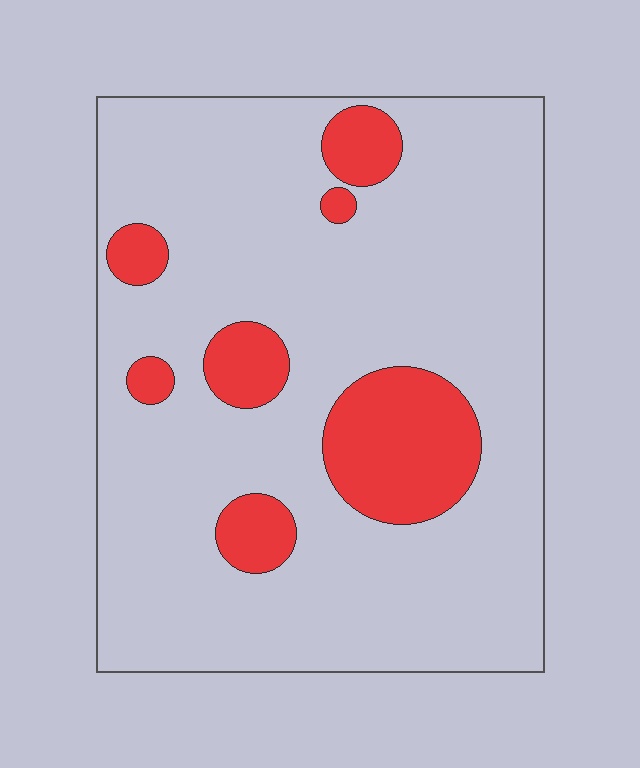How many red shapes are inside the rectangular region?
7.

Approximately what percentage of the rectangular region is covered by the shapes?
Approximately 15%.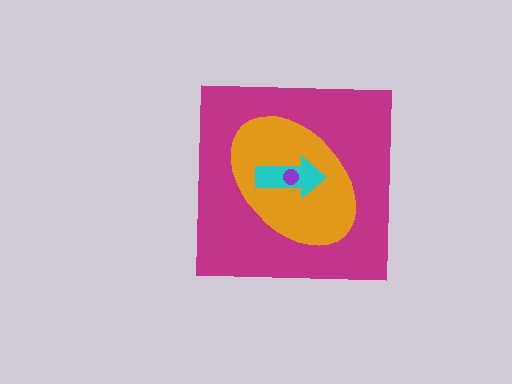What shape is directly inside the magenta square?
The orange ellipse.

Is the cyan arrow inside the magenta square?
Yes.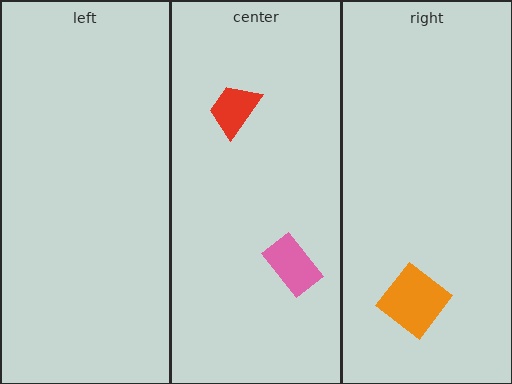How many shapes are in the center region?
2.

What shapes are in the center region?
The pink rectangle, the red trapezoid.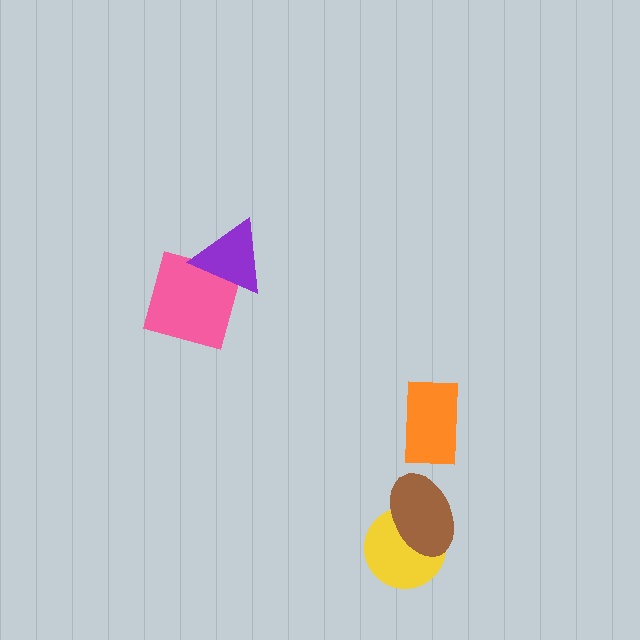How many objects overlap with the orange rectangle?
0 objects overlap with the orange rectangle.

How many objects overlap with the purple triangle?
1 object overlaps with the purple triangle.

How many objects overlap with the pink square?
1 object overlaps with the pink square.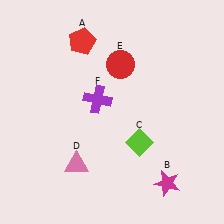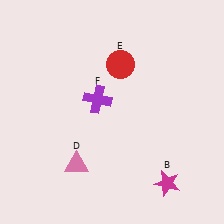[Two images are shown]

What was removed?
The lime diamond (C), the red pentagon (A) were removed in Image 2.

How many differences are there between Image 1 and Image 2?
There are 2 differences between the two images.